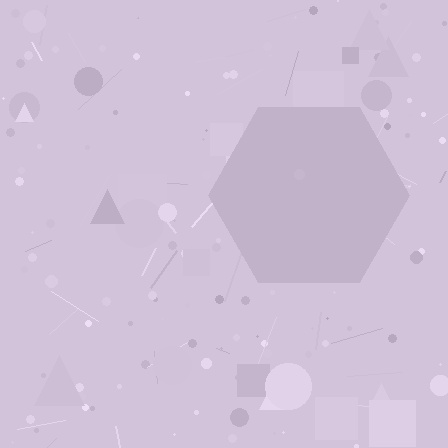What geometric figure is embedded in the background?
A hexagon is embedded in the background.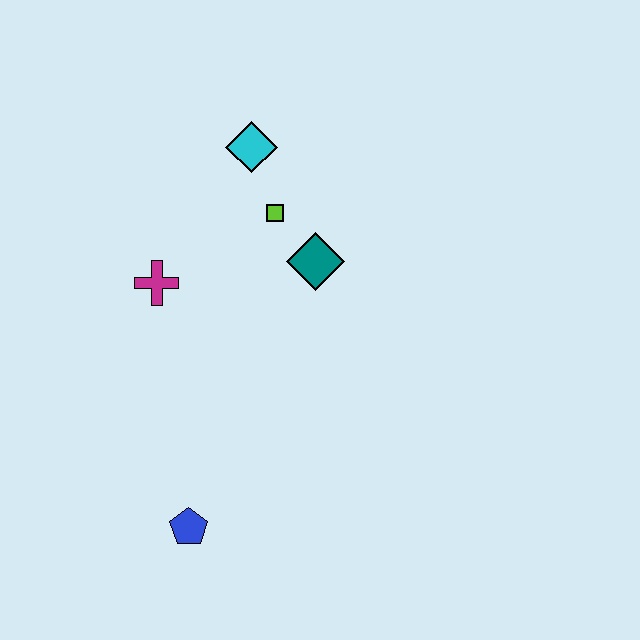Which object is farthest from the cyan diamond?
The blue pentagon is farthest from the cyan diamond.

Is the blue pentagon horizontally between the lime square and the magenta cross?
Yes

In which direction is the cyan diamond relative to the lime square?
The cyan diamond is above the lime square.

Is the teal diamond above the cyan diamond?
No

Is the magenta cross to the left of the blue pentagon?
Yes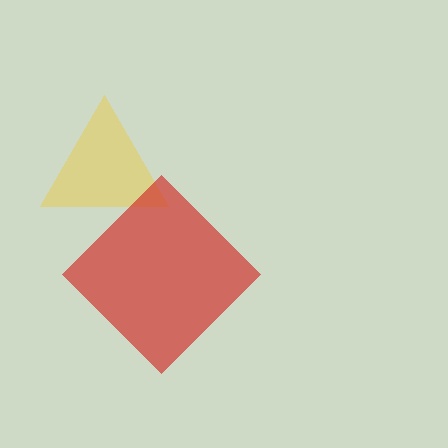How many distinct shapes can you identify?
There are 2 distinct shapes: a yellow triangle, a red diamond.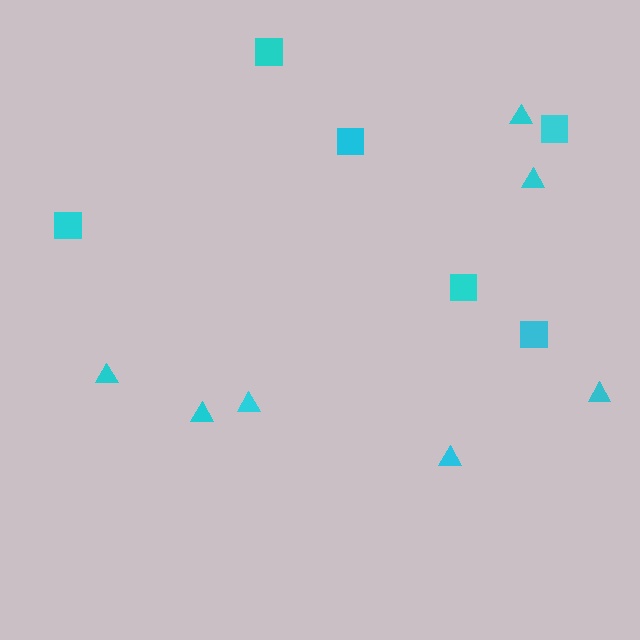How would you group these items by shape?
There are 2 groups: one group of triangles (7) and one group of squares (6).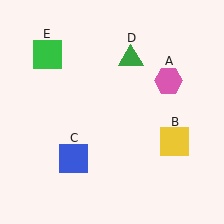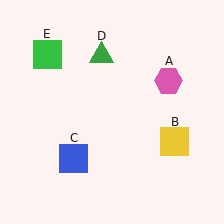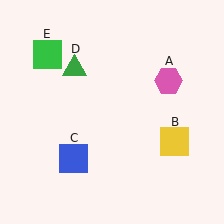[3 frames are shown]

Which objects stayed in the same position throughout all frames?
Pink hexagon (object A) and yellow square (object B) and blue square (object C) and green square (object E) remained stationary.